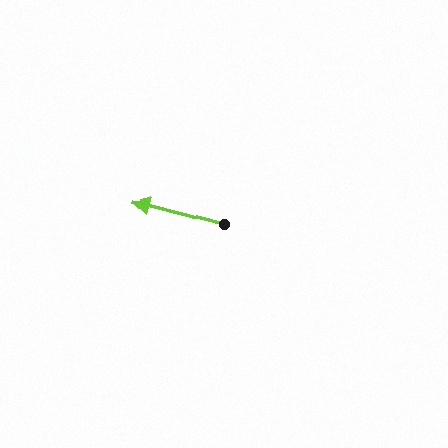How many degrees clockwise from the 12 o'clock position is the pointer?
Approximately 284 degrees.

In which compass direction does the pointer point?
West.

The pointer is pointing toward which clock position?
Roughly 9 o'clock.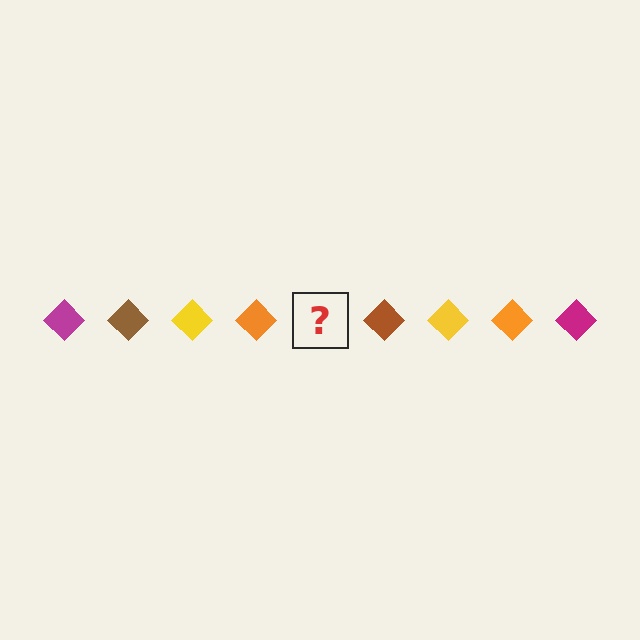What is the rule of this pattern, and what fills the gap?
The rule is that the pattern cycles through magenta, brown, yellow, orange diamonds. The gap should be filled with a magenta diamond.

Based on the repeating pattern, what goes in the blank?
The blank should be a magenta diamond.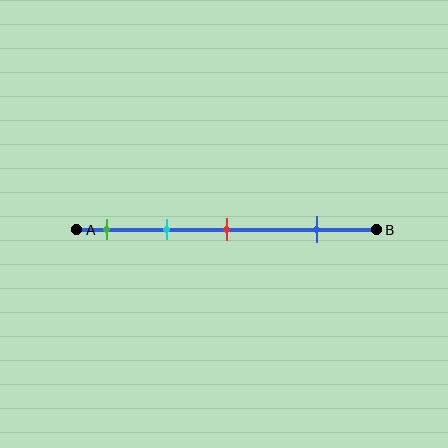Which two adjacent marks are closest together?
The green and cyan marks are the closest adjacent pair.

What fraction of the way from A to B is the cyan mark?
The cyan mark is approximately 30% (0.3) of the way from A to B.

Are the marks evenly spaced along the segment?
No, the marks are not evenly spaced.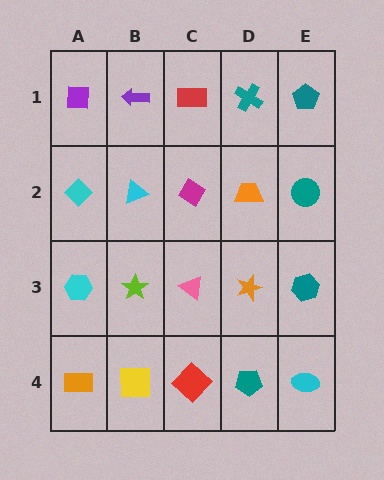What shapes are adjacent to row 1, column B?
A cyan triangle (row 2, column B), a purple square (row 1, column A), a red rectangle (row 1, column C).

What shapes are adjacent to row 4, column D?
An orange star (row 3, column D), a red diamond (row 4, column C), a cyan ellipse (row 4, column E).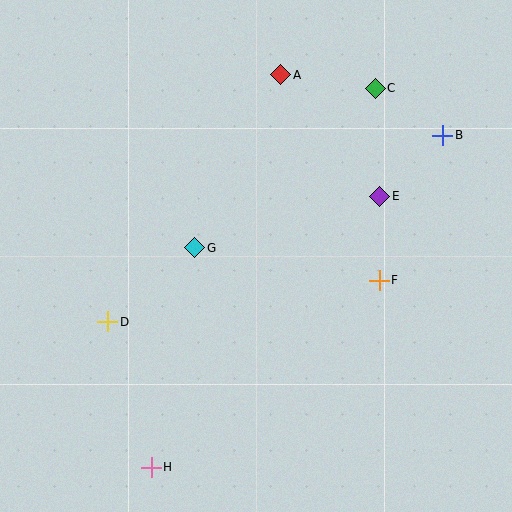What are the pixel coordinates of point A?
Point A is at (281, 75).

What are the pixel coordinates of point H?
Point H is at (151, 467).